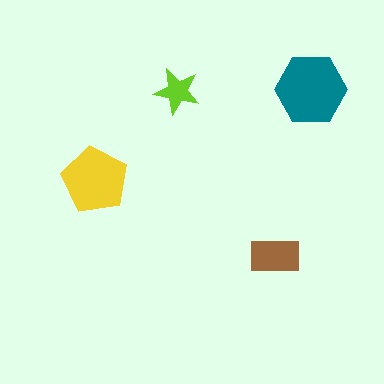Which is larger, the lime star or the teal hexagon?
The teal hexagon.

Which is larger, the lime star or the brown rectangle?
The brown rectangle.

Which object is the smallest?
The lime star.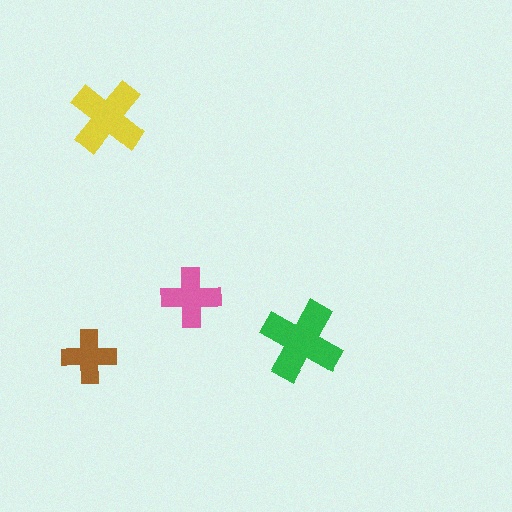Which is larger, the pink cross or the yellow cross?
The yellow one.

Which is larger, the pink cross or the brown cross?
The pink one.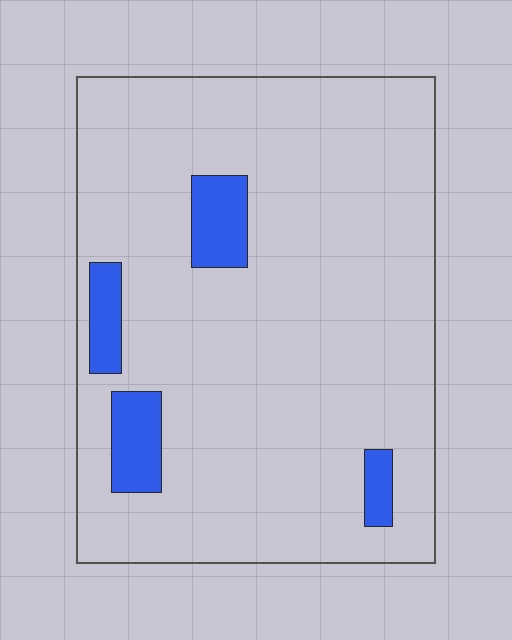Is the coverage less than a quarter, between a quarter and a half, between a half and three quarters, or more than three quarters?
Less than a quarter.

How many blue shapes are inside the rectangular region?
4.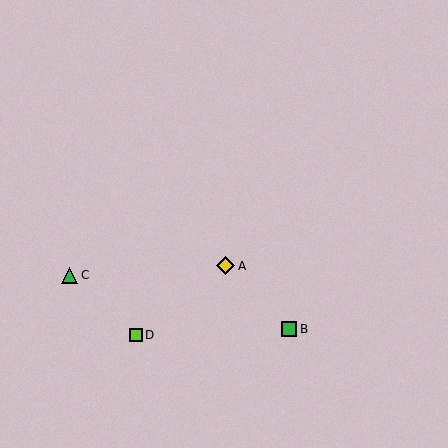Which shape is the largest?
The yellow diamond (labeled A) is the largest.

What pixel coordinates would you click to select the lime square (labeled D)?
Click at (136, 335) to select the lime square D.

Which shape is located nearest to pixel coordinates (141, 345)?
The lime square (labeled D) at (136, 335) is nearest to that location.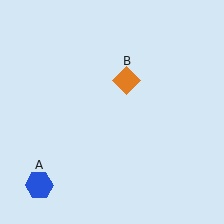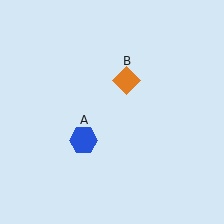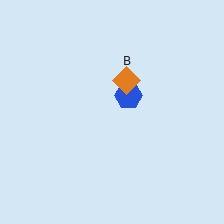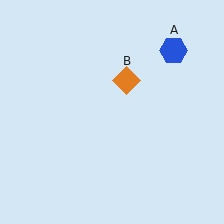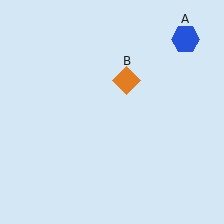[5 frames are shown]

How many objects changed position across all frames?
1 object changed position: blue hexagon (object A).